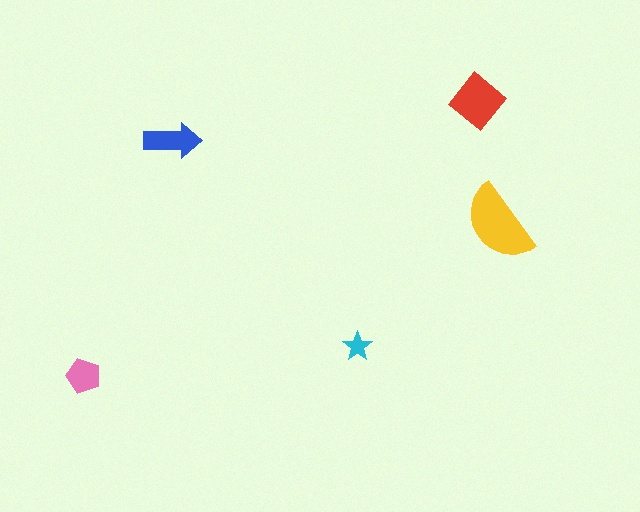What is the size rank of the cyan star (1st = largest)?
5th.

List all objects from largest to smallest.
The yellow semicircle, the red diamond, the blue arrow, the pink pentagon, the cyan star.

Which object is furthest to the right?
The yellow semicircle is rightmost.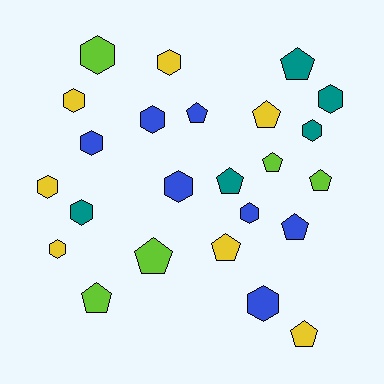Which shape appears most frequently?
Hexagon, with 13 objects.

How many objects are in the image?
There are 24 objects.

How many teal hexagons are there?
There are 3 teal hexagons.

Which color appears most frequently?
Blue, with 7 objects.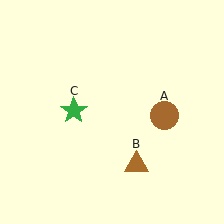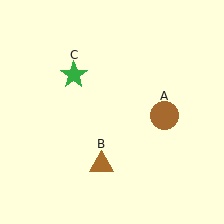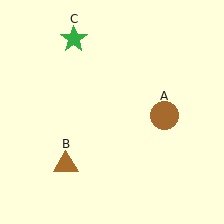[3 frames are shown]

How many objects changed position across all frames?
2 objects changed position: brown triangle (object B), green star (object C).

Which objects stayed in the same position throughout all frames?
Brown circle (object A) remained stationary.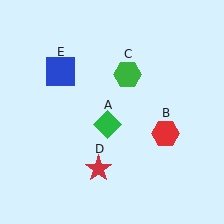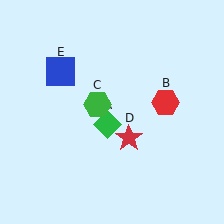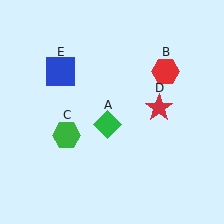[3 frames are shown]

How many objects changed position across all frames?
3 objects changed position: red hexagon (object B), green hexagon (object C), red star (object D).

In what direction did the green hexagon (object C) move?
The green hexagon (object C) moved down and to the left.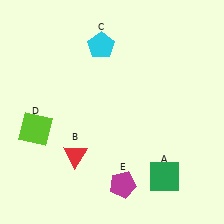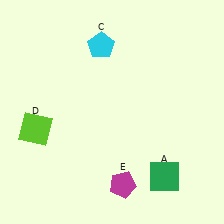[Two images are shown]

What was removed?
The red triangle (B) was removed in Image 2.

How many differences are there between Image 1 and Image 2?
There is 1 difference between the two images.